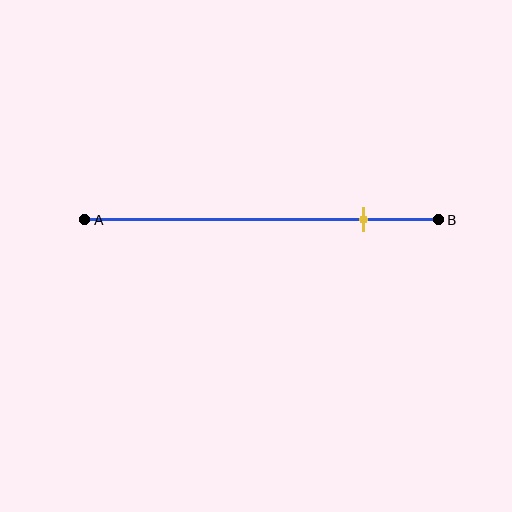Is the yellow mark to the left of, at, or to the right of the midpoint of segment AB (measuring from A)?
The yellow mark is to the right of the midpoint of segment AB.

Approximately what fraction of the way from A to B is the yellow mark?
The yellow mark is approximately 80% of the way from A to B.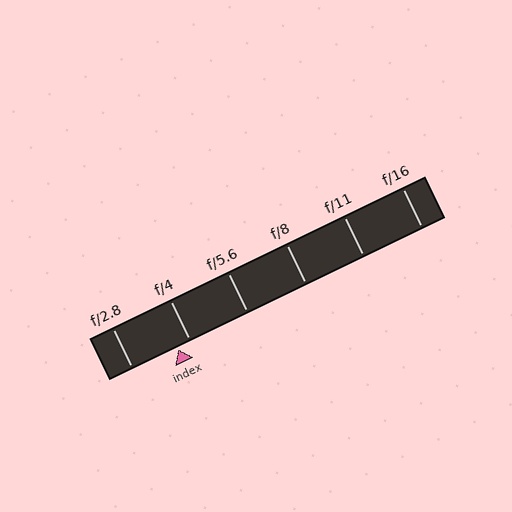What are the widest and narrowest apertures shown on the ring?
The widest aperture shown is f/2.8 and the narrowest is f/16.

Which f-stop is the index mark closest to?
The index mark is closest to f/4.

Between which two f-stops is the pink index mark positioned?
The index mark is between f/2.8 and f/4.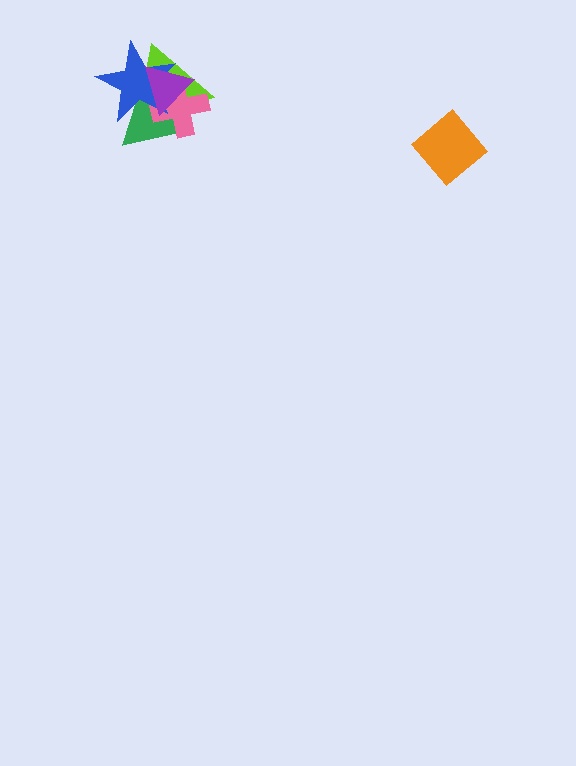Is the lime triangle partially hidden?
Yes, it is partially covered by another shape.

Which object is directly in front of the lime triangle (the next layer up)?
The green triangle is directly in front of the lime triangle.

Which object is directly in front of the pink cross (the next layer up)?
The blue star is directly in front of the pink cross.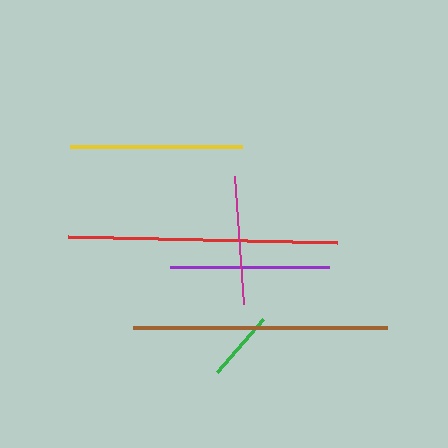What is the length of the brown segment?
The brown segment is approximately 254 pixels long.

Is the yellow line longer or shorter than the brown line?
The brown line is longer than the yellow line.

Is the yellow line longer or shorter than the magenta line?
The yellow line is longer than the magenta line.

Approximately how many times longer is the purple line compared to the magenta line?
The purple line is approximately 1.2 times the length of the magenta line.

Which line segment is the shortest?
The green line is the shortest at approximately 71 pixels.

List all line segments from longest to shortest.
From longest to shortest: red, brown, yellow, purple, magenta, green.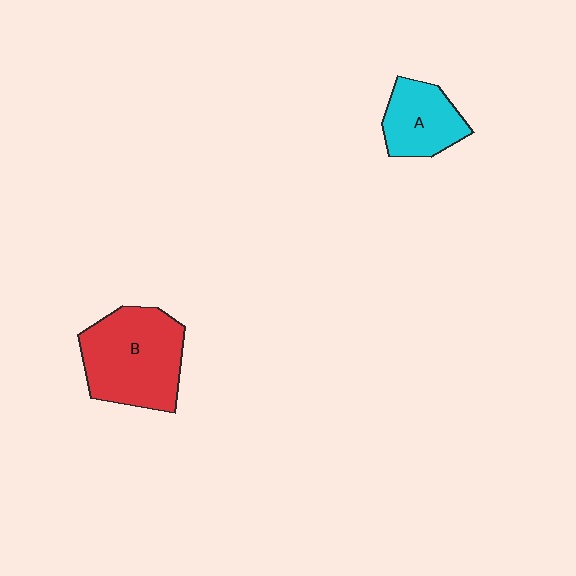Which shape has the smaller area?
Shape A (cyan).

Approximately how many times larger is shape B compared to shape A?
Approximately 1.7 times.